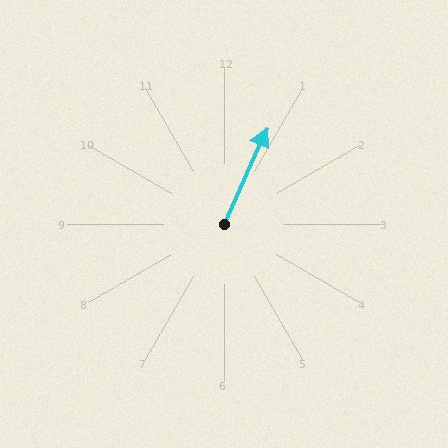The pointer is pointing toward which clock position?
Roughly 1 o'clock.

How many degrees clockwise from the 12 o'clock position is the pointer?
Approximately 24 degrees.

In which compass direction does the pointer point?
Northeast.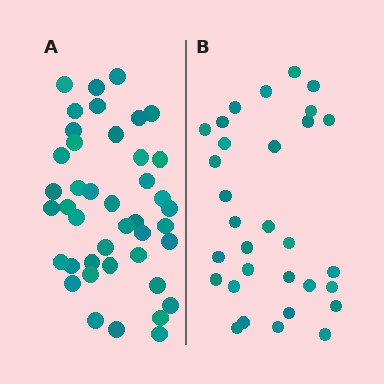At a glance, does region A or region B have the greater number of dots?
Region A (the left region) has more dots.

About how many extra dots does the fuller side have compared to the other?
Region A has roughly 12 or so more dots than region B.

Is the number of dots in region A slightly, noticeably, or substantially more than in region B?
Region A has noticeably more, but not dramatically so. The ratio is roughly 1.4 to 1.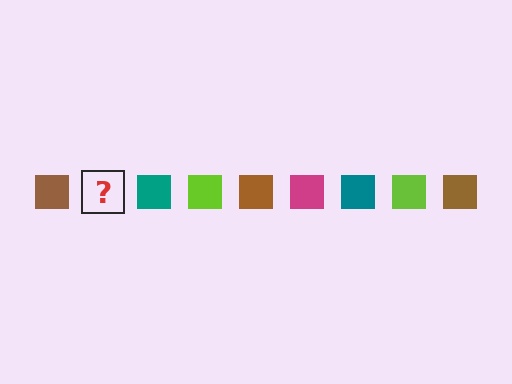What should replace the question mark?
The question mark should be replaced with a magenta square.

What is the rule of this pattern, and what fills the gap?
The rule is that the pattern cycles through brown, magenta, teal, lime squares. The gap should be filled with a magenta square.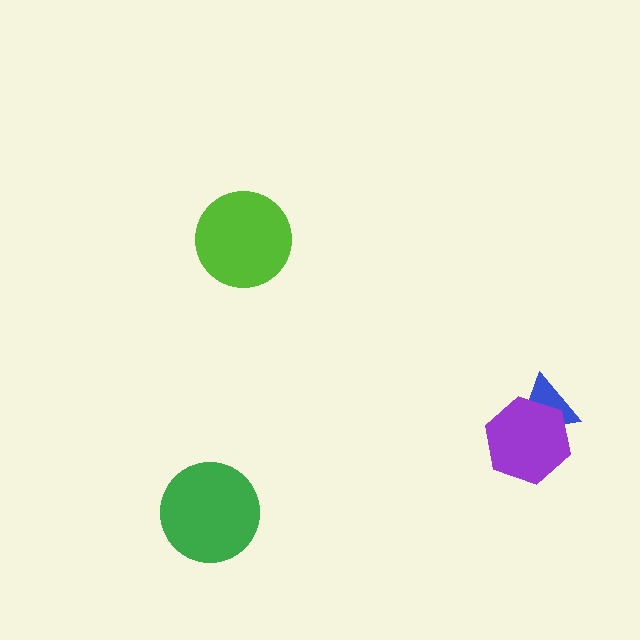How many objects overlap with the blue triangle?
1 object overlaps with the blue triangle.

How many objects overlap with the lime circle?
0 objects overlap with the lime circle.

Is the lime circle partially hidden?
No, no other shape covers it.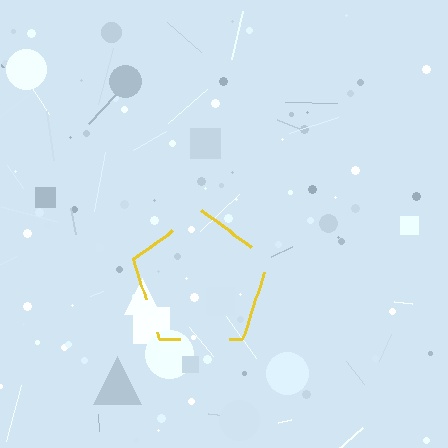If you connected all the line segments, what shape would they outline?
They would outline a pentagon.